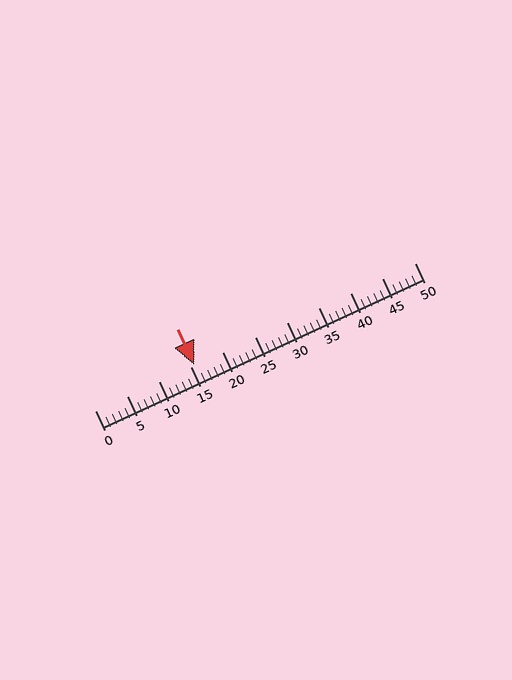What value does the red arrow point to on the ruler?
The red arrow points to approximately 16.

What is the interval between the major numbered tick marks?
The major tick marks are spaced 5 units apart.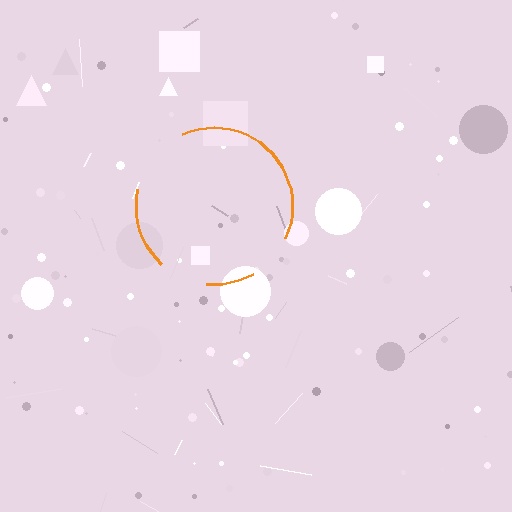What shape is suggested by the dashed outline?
The dashed outline suggests a circle.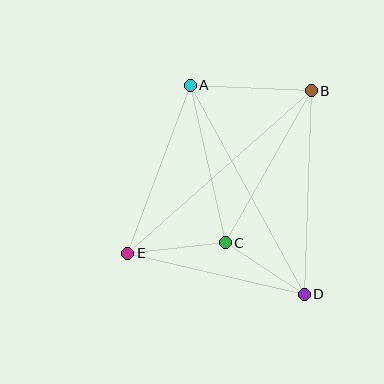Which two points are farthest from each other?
Points B and E are farthest from each other.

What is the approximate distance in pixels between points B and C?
The distance between B and C is approximately 175 pixels.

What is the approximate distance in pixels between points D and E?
The distance between D and E is approximately 181 pixels.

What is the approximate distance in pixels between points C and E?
The distance between C and E is approximately 98 pixels.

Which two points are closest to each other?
Points C and D are closest to each other.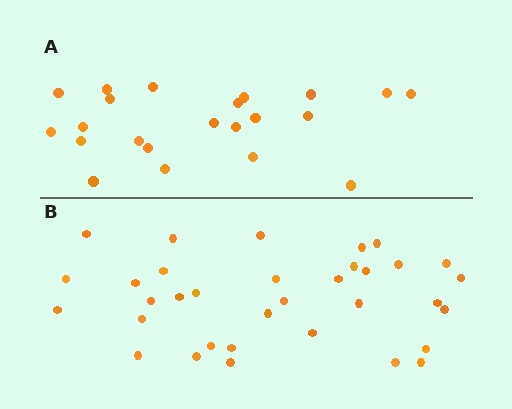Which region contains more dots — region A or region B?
Region B (the bottom region) has more dots.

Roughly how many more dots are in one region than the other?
Region B has roughly 12 or so more dots than region A.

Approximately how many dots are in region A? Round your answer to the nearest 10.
About 20 dots. (The exact count is 22, which rounds to 20.)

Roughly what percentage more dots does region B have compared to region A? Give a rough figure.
About 55% more.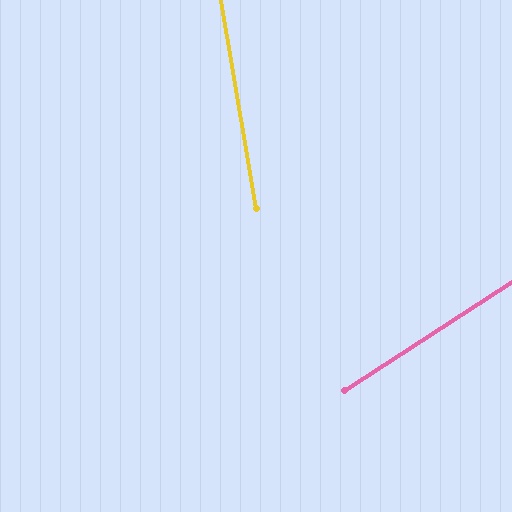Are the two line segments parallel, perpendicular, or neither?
Neither parallel nor perpendicular — they differ by about 67°.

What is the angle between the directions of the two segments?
Approximately 67 degrees.